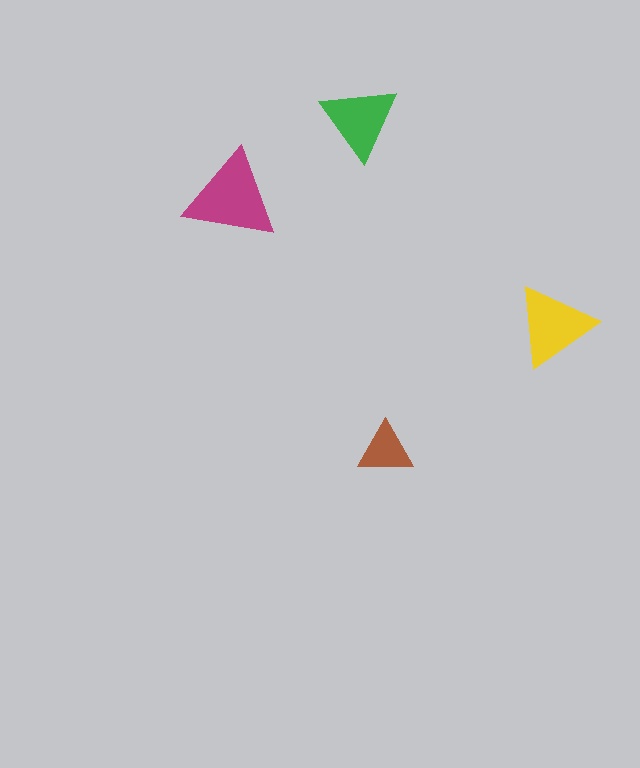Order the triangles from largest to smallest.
the magenta one, the yellow one, the green one, the brown one.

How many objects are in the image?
There are 4 objects in the image.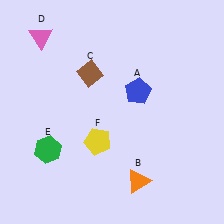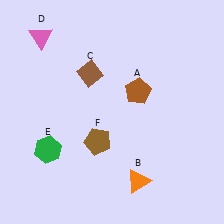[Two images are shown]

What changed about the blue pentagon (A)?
In Image 1, A is blue. In Image 2, it changed to brown.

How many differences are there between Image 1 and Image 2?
There are 2 differences between the two images.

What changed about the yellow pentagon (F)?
In Image 1, F is yellow. In Image 2, it changed to brown.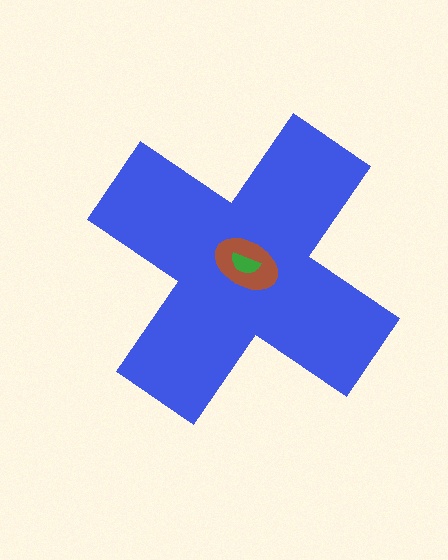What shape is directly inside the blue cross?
The brown ellipse.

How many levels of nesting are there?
3.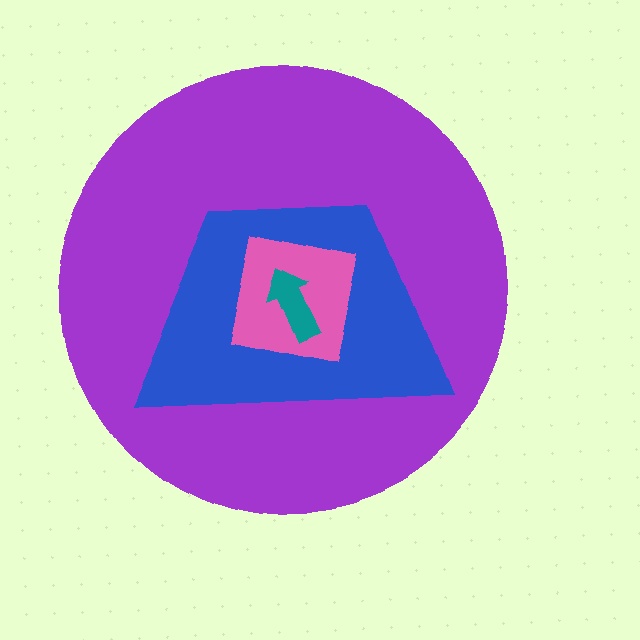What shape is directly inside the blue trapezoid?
The pink square.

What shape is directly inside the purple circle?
The blue trapezoid.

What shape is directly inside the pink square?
The teal arrow.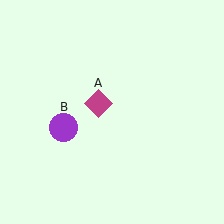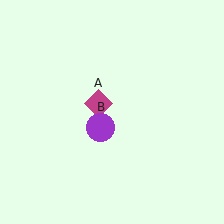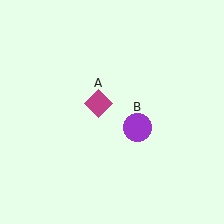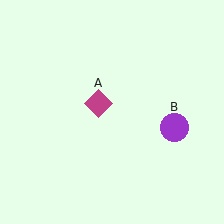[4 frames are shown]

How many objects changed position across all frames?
1 object changed position: purple circle (object B).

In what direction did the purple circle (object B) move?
The purple circle (object B) moved right.